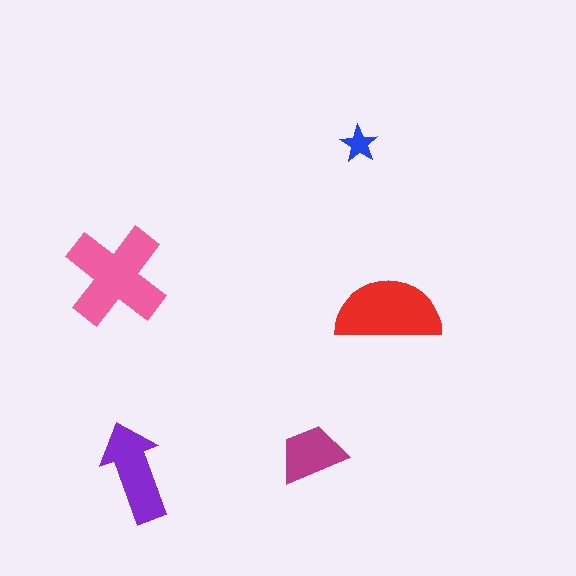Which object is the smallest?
The blue star.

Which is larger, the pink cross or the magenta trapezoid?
The pink cross.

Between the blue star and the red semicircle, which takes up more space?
The red semicircle.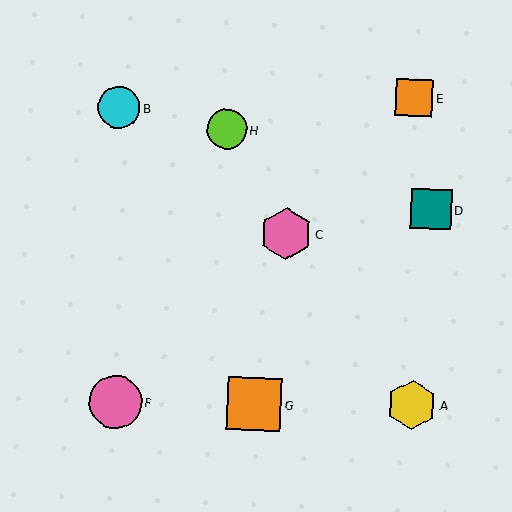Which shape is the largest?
The orange square (labeled G) is the largest.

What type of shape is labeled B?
Shape B is a cyan circle.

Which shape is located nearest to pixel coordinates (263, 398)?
The orange square (labeled G) at (254, 404) is nearest to that location.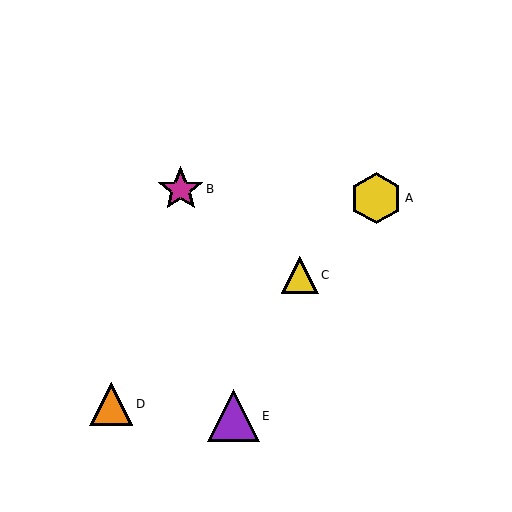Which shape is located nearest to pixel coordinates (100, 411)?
The orange triangle (labeled D) at (111, 404) is nearest to that location.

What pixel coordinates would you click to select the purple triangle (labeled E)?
Click at (233, 416) to select the purple triangle E.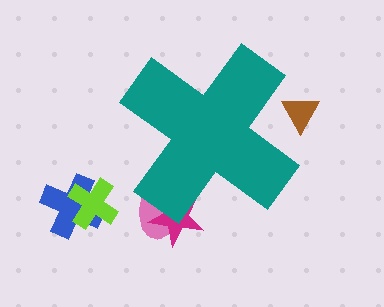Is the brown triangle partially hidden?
Yes, the brown triangle is partially hidden behind the teal cross.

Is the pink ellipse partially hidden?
Yes, the pink ellipse is partially hidden behind the teal cross.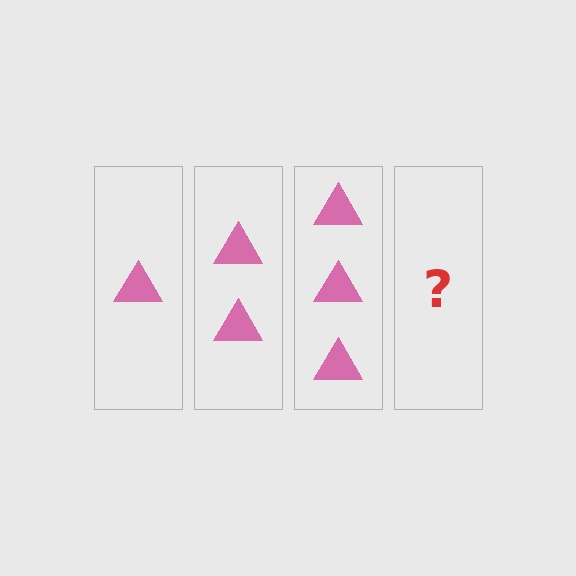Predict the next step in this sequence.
The next step is 4 triangles.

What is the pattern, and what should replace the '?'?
The pattern is that each step adds one more triangle. The '?' should be 4 triangles.